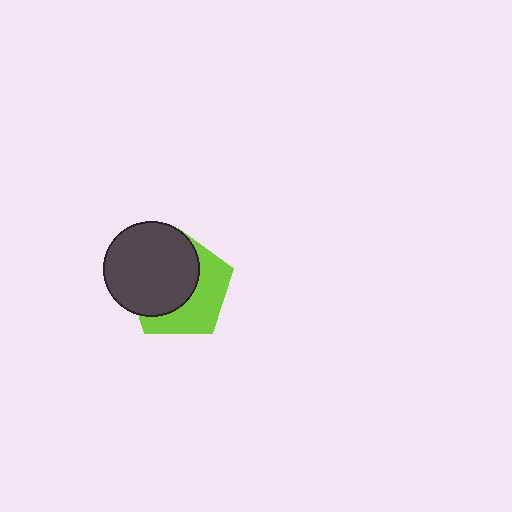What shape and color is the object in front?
The object in front is a dark gray circle.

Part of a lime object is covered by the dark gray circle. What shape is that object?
It is a pentagon.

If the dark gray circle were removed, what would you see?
You would see the complete lime pentagon.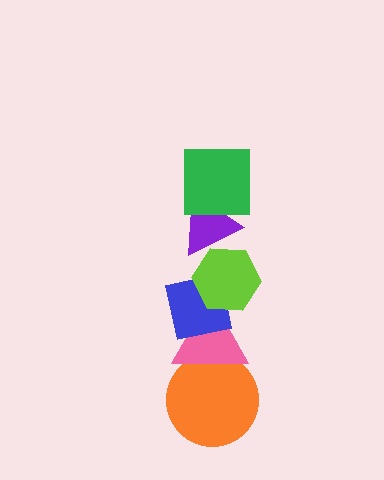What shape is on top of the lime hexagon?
The purple triangle is on top of the lime hexagon.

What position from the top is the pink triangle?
The pink triangle is 5th from the top.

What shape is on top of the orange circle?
The pink triangle is on top of the orange circle.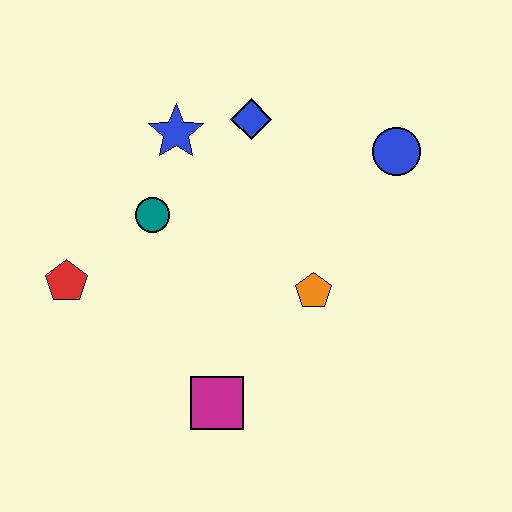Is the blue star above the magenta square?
Yes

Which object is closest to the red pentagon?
The teal circle is closest to the red pentagon.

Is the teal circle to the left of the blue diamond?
Yes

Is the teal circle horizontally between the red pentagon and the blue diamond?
Yes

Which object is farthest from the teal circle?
The blue circle is farthest from the teal circle.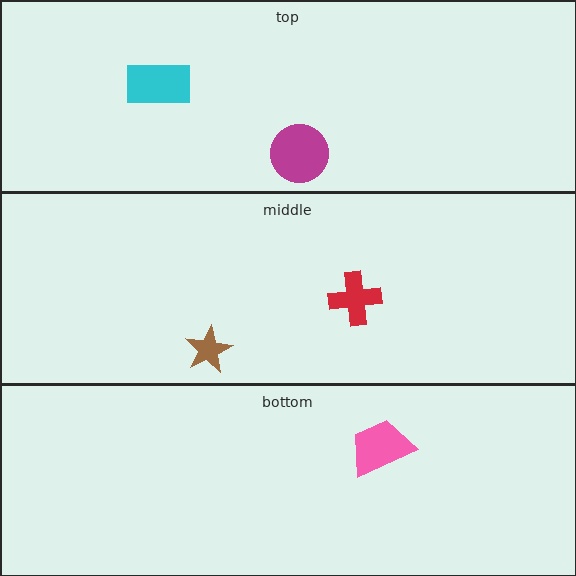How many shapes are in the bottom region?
1.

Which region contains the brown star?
The middle region.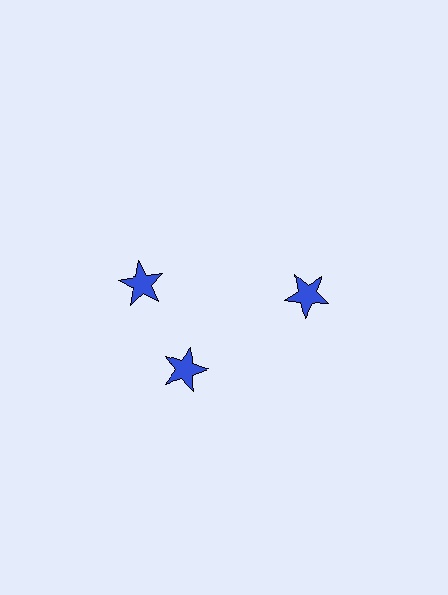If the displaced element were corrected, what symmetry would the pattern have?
It would have 3-fold rotational symmetry — the pattern would map onto itself every 120 degrees.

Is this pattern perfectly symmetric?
No. The 3 blue stars are arranged in a ring, but one element near the 11 o'clock position is rotated out of alignment along the ring, breaking the 3-fold rotational symmetry.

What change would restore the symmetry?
The symmetry would be restored by rotating it back into even spacing with its neighbors so that all 3 stars sit at equal angles and equal distance from the center.